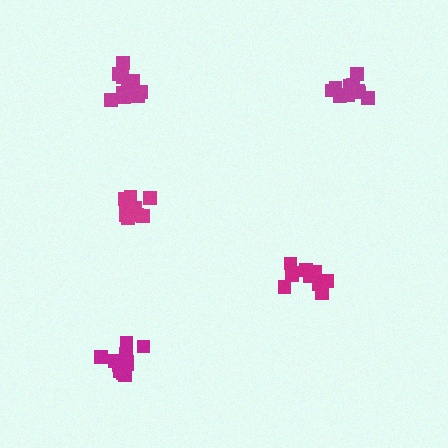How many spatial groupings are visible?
There are 5 spatial groupings.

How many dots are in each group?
Group 1: 12 dots, Group 2: 9 dots, Group 3: 12 dots, Group 4: 13 dots, Group 5: 10 dots (56 total).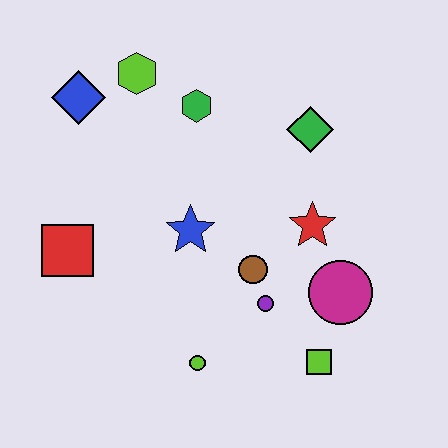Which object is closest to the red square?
The blue star is closest to the red square.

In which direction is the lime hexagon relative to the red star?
The lime hexagon is to the left of the red star.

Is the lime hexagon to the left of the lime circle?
Yes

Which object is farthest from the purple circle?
The blue diamond is farthest from the purple circle.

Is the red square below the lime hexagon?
Yes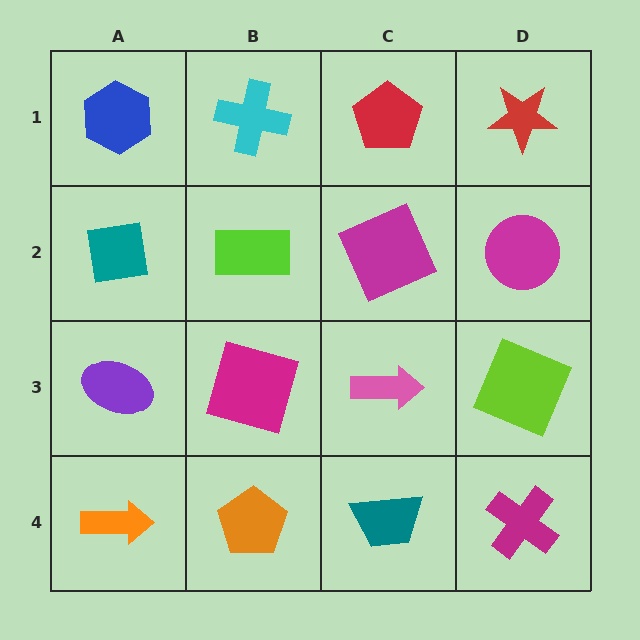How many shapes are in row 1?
4 shapes.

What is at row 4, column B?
An orange pentagon.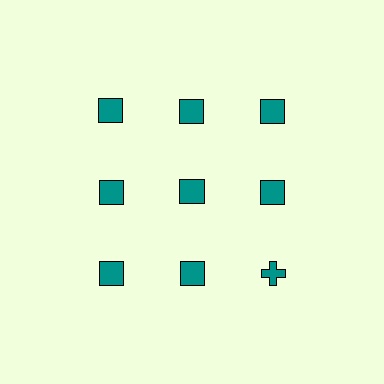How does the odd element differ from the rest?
It has a different shape: cross instead of square.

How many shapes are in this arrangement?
There are 9 shapes arranged in a grid pattern.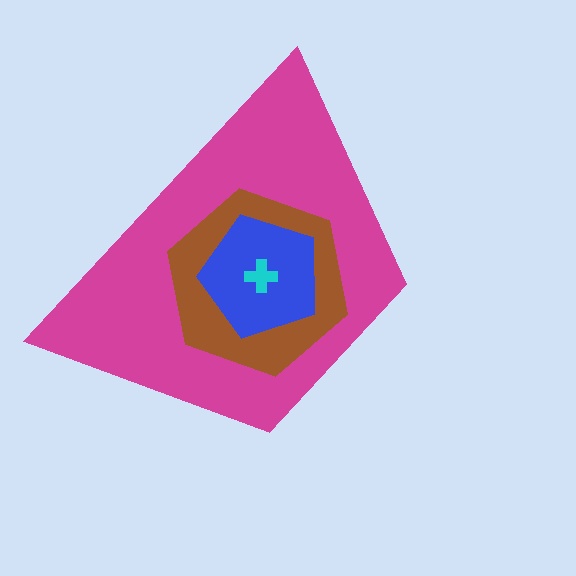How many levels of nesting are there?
4.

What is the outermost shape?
The magenta trapezoid.